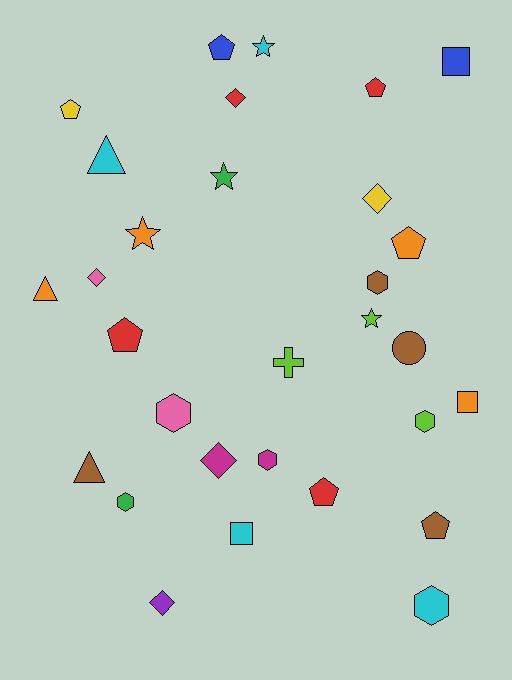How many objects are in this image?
There are 30 objects.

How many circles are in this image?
There is 1 circle.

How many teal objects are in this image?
There are no teal objects.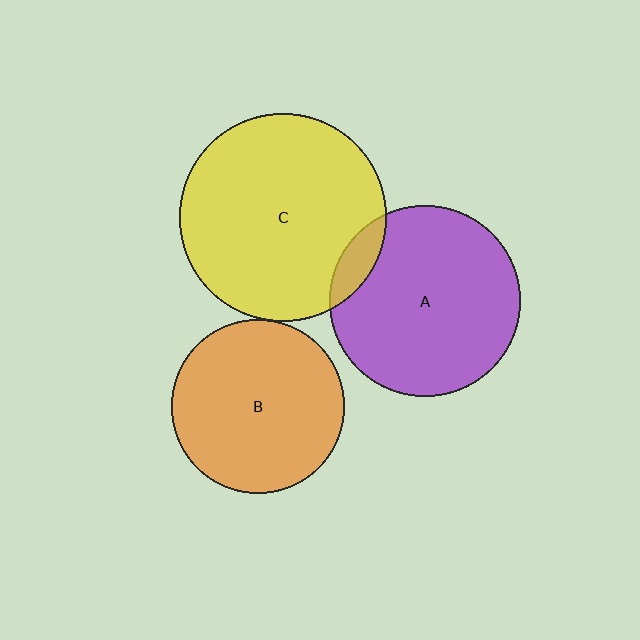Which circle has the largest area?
Circle C (yellow).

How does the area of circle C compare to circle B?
Approximately 1.4 times.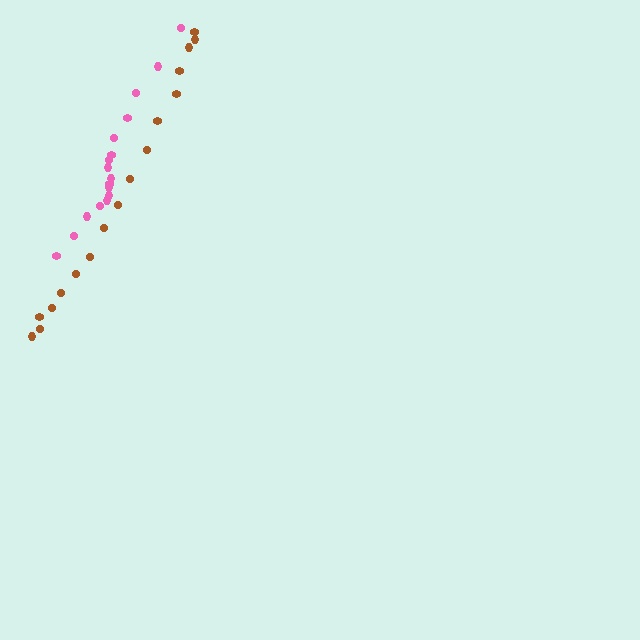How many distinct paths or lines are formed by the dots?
There are 2 distinct paths.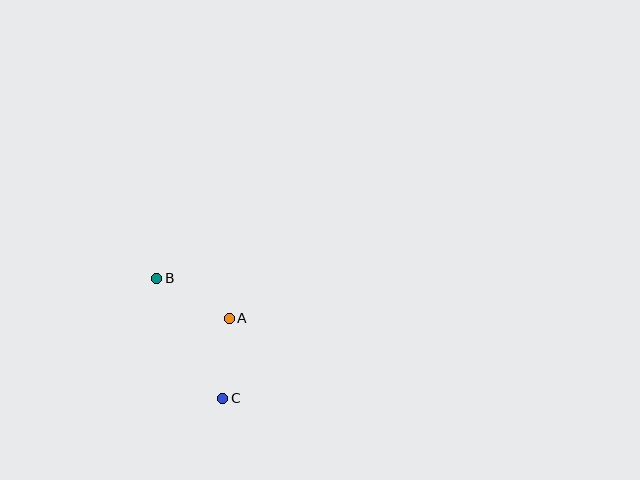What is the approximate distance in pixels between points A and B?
The distance between A and B is approximately 83 pixels.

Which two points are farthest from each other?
Points B and C are farthest from each other.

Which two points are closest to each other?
Points A and C are closest to each other.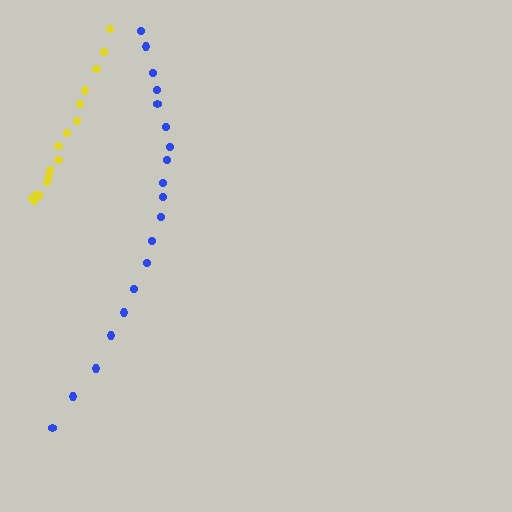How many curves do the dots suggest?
There are 2 distinct paths.